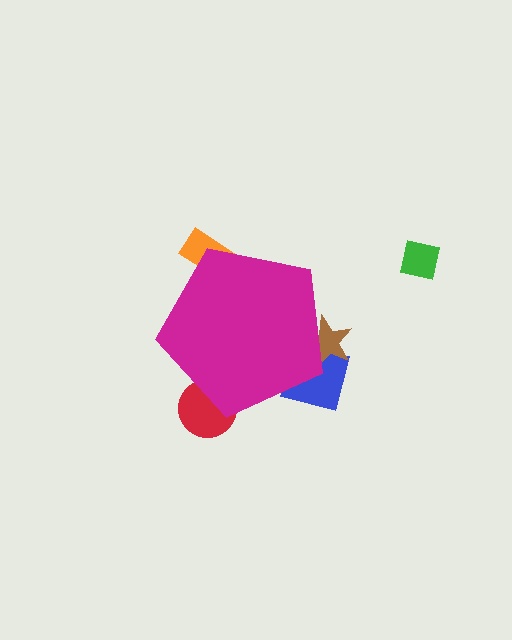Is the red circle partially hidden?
Yes, the red circle is partially hidden behind the magenta pentagon.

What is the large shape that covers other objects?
A magenta pentagon.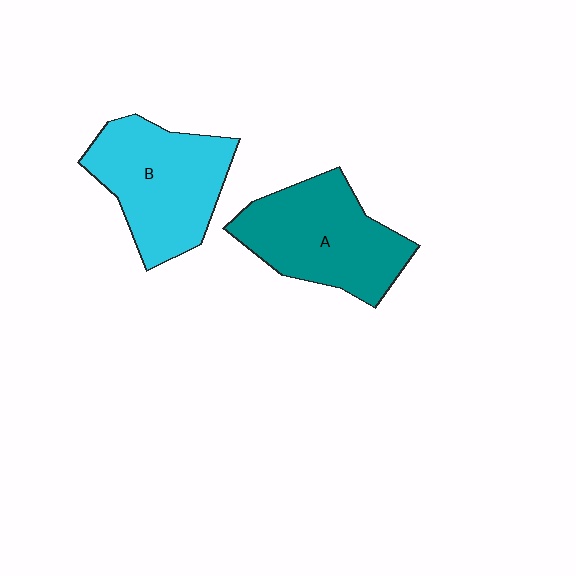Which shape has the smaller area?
Shape A (teal).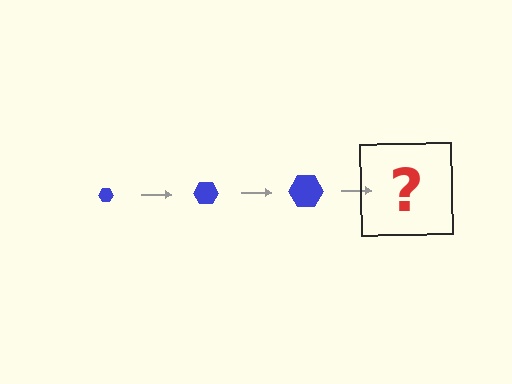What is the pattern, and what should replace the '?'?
The pattern is that the hexagon gets progressively larger each step. The '?' should be a blue hexagon, larger than the previous one.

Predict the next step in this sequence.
The next step is a blue hexagon, larger than the previous one.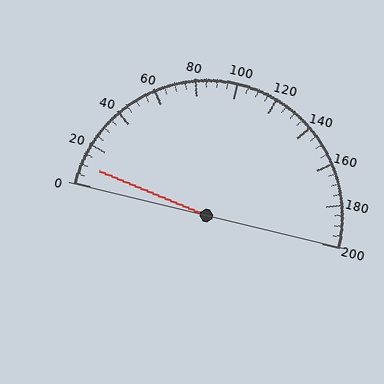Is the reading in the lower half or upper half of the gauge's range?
The reading is in the lower half of the range (0 to 200).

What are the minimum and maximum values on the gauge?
The gauge ranges from 0 to 200.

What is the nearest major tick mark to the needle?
The nearest major tick mark is 0.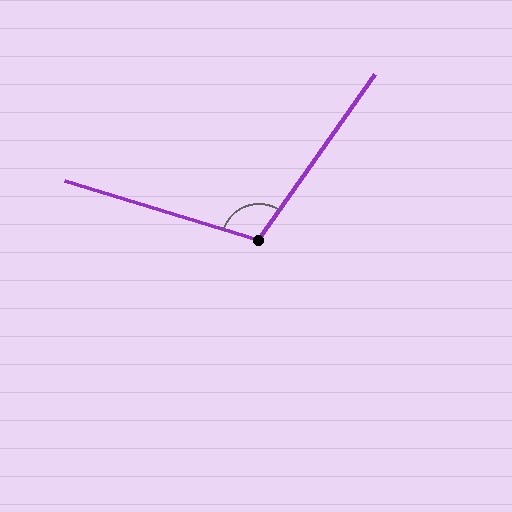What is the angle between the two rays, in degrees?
Approximately 108 degrees.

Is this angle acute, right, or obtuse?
It is obtuse.